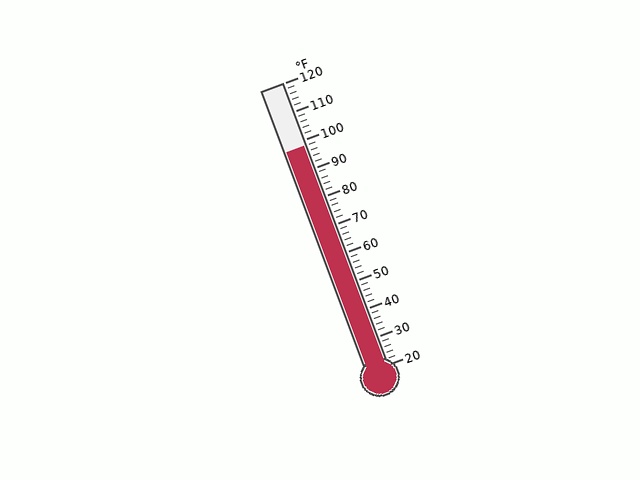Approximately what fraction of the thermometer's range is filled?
The thermometer is filled to approximately 80% of its range.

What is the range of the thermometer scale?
The thermometer scale ranges from 20°F to 120°F.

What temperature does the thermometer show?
The thermometer shows approximately 98°F.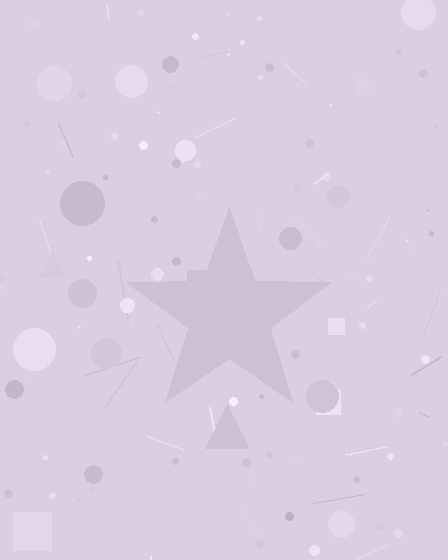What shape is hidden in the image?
A star is hidden in the image.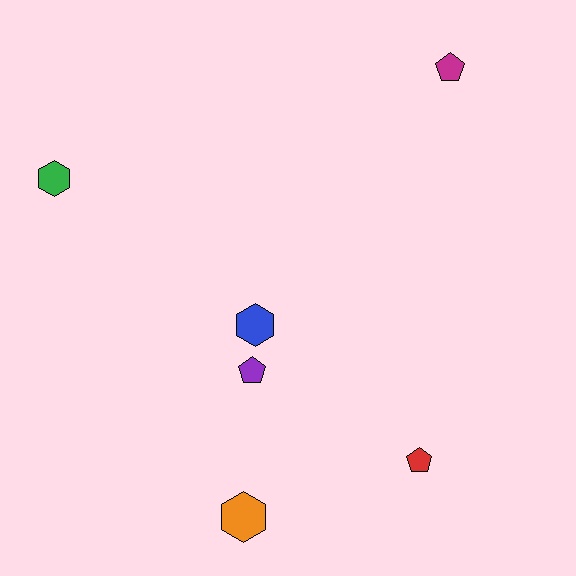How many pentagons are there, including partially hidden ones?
There are 3 pentagons.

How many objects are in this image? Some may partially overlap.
There are 6 objects.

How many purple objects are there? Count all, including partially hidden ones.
There is 1 purple object.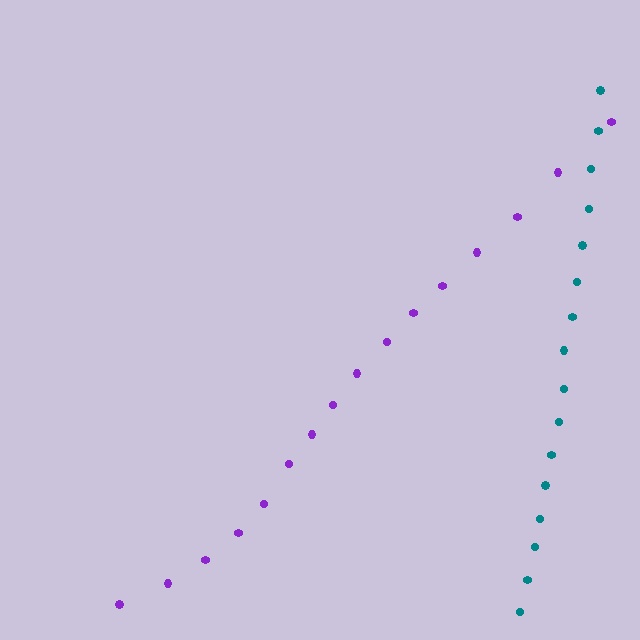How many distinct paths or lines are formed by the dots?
There are 2 distinct paths.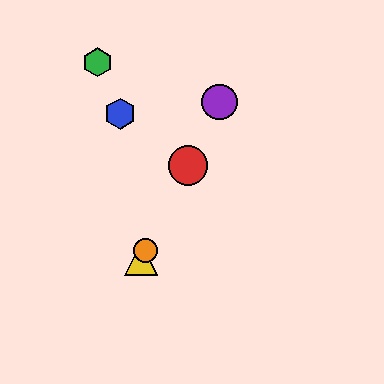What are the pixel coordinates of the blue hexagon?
The blue hexagon is at (120, 114).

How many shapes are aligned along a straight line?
4 shapes (the red circle, the yellow triangle, the purple circle, the orange circle) are aligned along a straight line.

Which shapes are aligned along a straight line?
The red circle, the yellow triangle, the purple circle, the orange circle are aligned along a straight line.